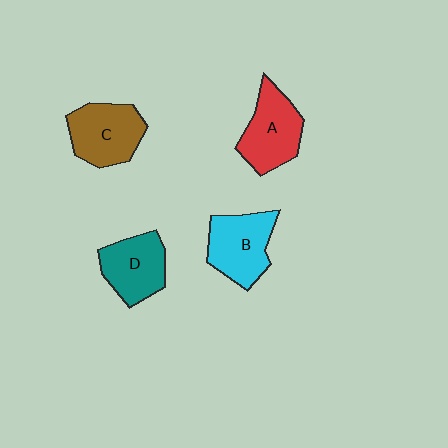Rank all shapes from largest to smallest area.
From largest to smallest: C (brown), B (cyan), A (red), D (teal).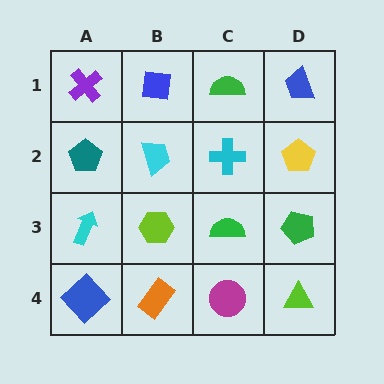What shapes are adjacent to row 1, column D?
A yellow pentagon (row 2, column D), a green semicircle (row 1, column C).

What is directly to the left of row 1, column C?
A blue square.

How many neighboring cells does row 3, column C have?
4.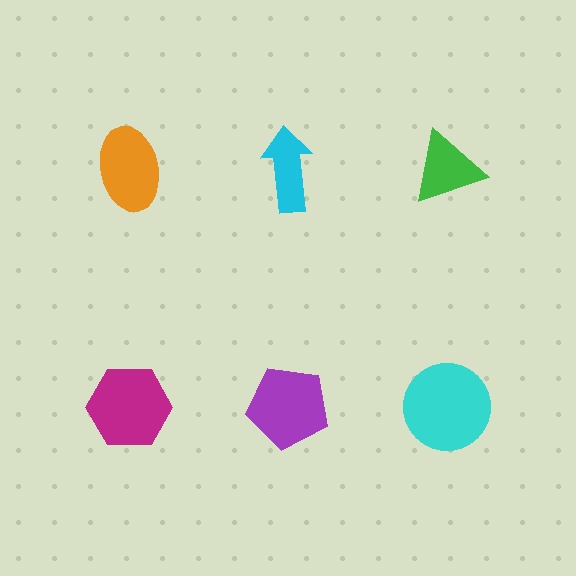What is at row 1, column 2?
A cyan arrow.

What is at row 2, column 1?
A magenta hexagon.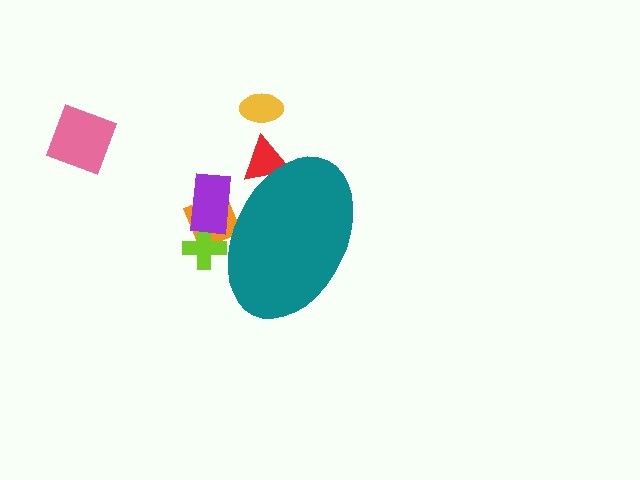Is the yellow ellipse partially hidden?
No, the yellow ellipse is fully visible.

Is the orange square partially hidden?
Yes, the orange square is partially hidden behind the teal ellipse.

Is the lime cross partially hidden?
Yes, the lime cross is partially hidden behind the teal ellipse.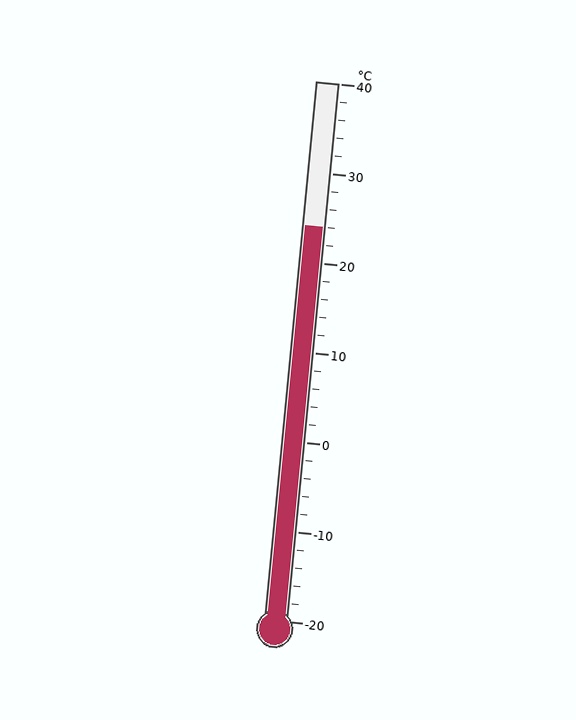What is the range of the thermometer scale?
The thermometer scale ranges from -20°C to 40°C.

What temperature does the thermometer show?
The thermometer shows approximately 24°C.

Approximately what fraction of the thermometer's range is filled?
The thermometer is filled to approximately 75% of its range.